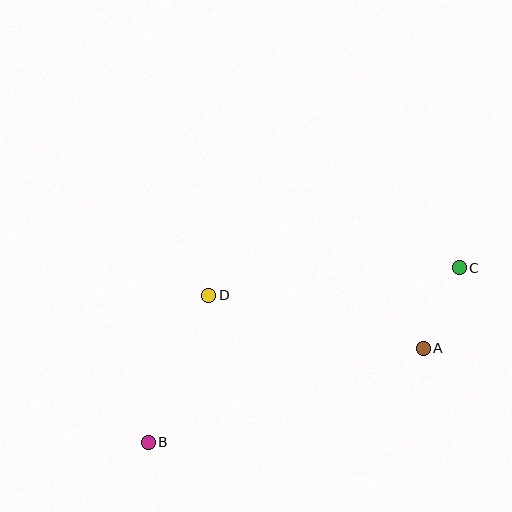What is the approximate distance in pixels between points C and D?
The distance between C and D is approximately 252 pixels.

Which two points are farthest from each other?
Points B and C are farthest from each other.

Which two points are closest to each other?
Points A and C are closest to each other.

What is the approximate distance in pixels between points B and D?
The distance between B and D is approximately 159 pixels.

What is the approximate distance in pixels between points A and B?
The distance between A and B is approximately 290 pixels.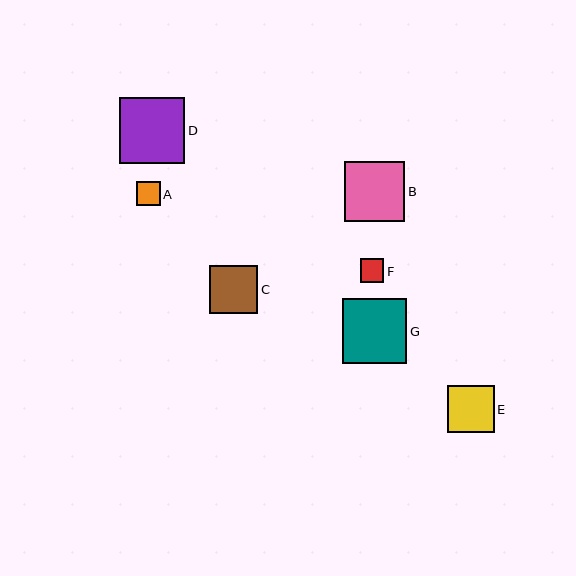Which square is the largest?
Square D is the largest with a size of approximately 65 pixels.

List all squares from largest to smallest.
From largest to smallest: D, G, B, C, E, A, F.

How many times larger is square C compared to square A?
Square C is approximately 2.0 times the size of square A.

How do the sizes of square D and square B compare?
Square D and square B are approximately the same size.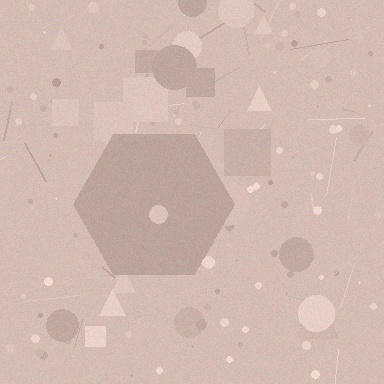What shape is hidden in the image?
A hexagon is hidden in the image.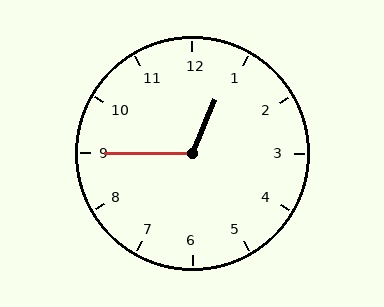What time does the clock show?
12:45.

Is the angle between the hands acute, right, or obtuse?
It is obtuse.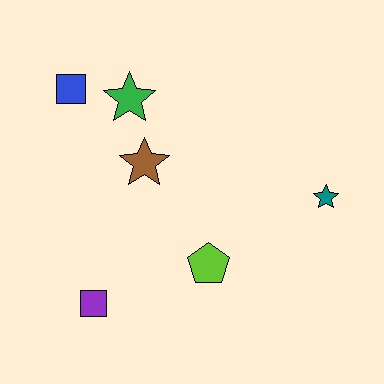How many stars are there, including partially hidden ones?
There are 3 stars.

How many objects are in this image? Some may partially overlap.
There are 6 objects.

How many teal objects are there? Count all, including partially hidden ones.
There is 1 teal object.